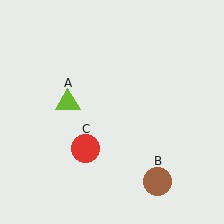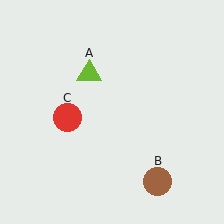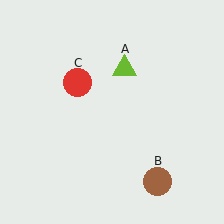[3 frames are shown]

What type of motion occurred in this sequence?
The lime triangle (object A), red circle (object C) rotated clockwise around the center of the scene.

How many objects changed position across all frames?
2 objects changed position: lime triangle (object A), red circle (object C).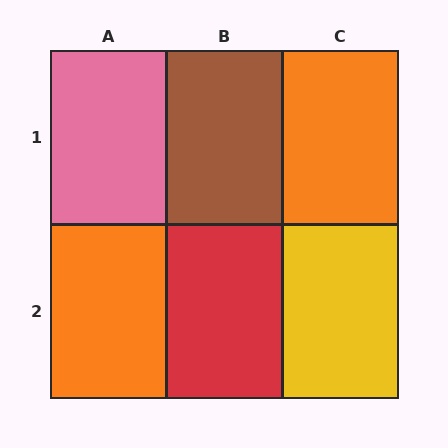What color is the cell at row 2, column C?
Yellow.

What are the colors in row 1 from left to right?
Pink, brown, orange.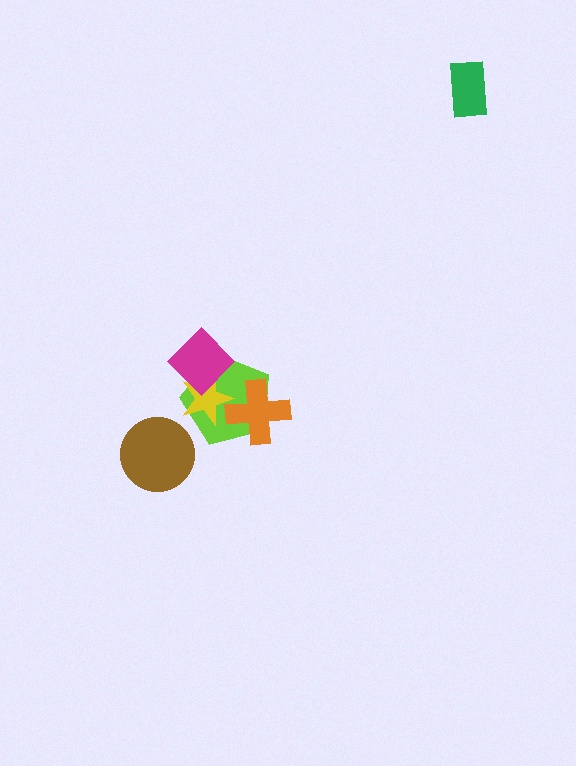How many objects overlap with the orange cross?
2 objects overlap with the orange cross.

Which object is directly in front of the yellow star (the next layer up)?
The magenta diamond is directly in front of the yellow star.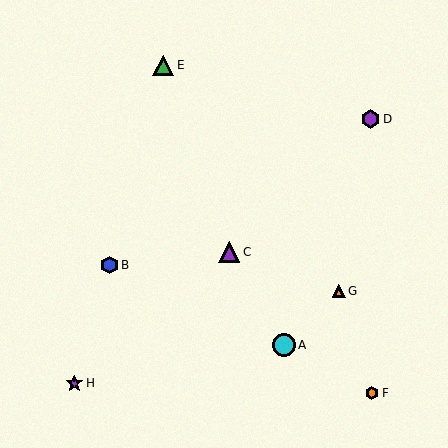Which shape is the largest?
The cyan circle (labeled A) is the largest.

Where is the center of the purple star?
The center of the purple star is at (74, 383).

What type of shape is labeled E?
Shape E is a green triangle.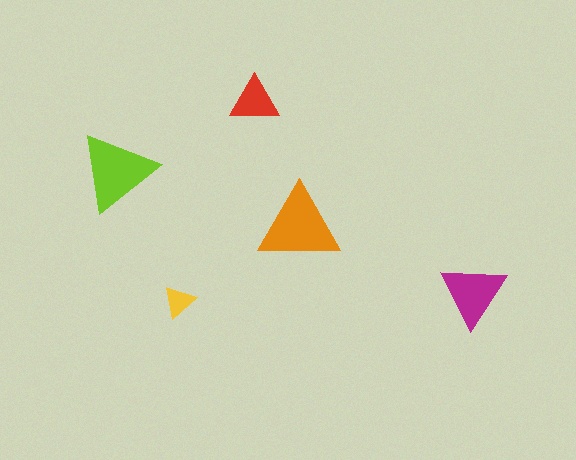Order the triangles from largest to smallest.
the orange one, the lime one, the magenta one, the red one, the yellow one.